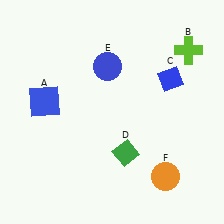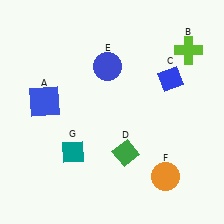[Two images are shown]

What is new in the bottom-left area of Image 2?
A teal diamond (G) was added in the bottom-left area of Image 2.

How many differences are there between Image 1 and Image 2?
There is 1 difference between the two images.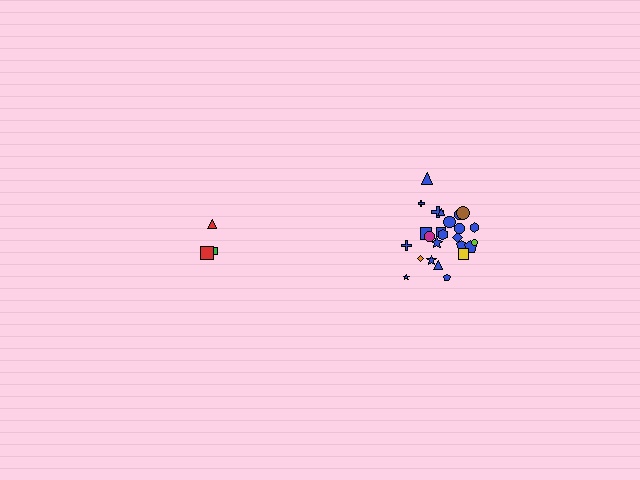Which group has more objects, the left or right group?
The right group.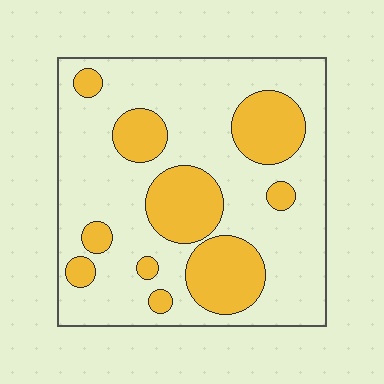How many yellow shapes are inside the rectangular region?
10.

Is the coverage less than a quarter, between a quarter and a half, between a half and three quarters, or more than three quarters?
Between a quarter and a half.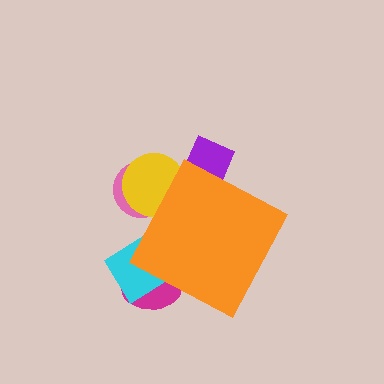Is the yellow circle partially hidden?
Yes, the yellow circle is partially hidden behind the orange diamond.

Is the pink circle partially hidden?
Yes, the pink circle is partially hidden behind the orange diamond.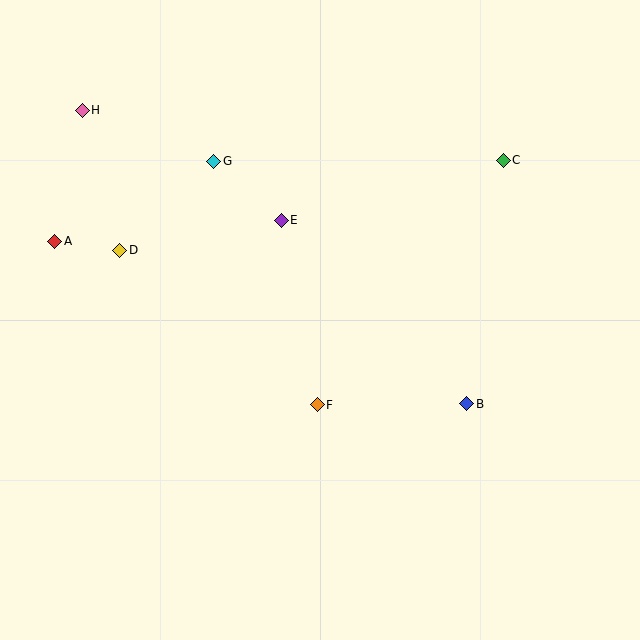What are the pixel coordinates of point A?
Point A is at (55, 241).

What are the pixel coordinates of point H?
Point H is at (82, 110).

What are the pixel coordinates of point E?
Point E is at (281, 220).